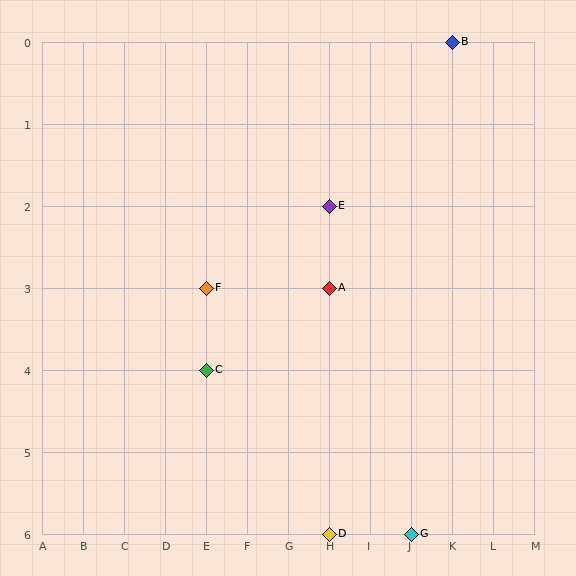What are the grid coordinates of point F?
Point F is at grid coordinates (E, 3).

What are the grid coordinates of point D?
Point D is at grid coordinates (H, 6).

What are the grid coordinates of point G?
Point G is at grid coordinates (J, 6).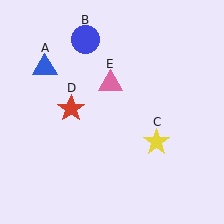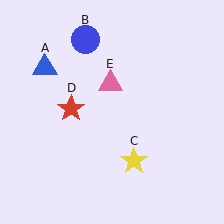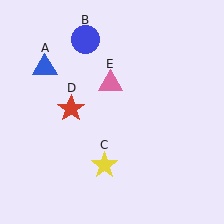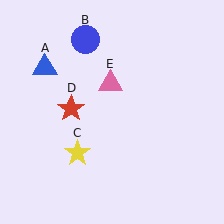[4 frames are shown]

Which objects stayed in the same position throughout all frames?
Blue triangle (object A) and blue circle (object B) and red star (object D) and pink triangle (object E) remained stationary.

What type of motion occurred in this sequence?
The yellow star (object C) rotated clockwise around the center of the scene.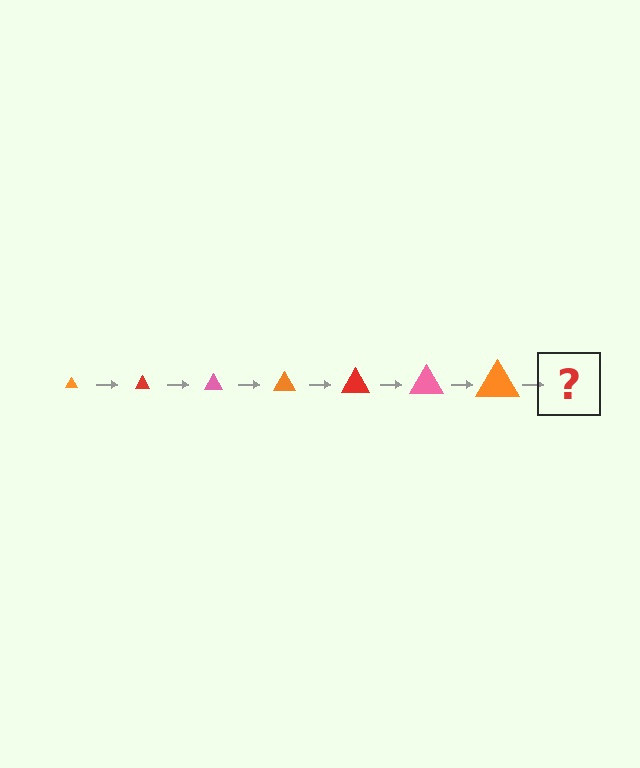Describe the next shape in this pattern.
It should be a red triangle, larger than the previous one.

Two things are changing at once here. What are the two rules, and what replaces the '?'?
The two rules are that the triangle grows larger each step and the color cycles through orange, red, and pink. The '?' should be a red triangle, larger than the previous one.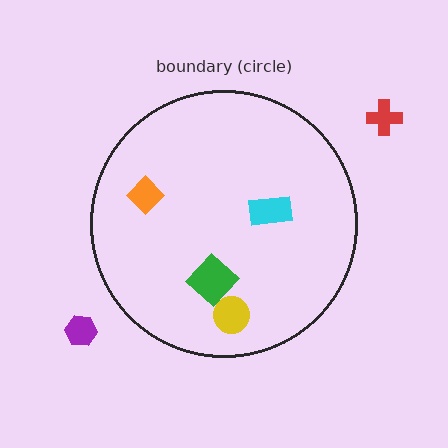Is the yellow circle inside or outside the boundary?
Inside.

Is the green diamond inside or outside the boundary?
Inside.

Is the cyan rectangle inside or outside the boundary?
Inside.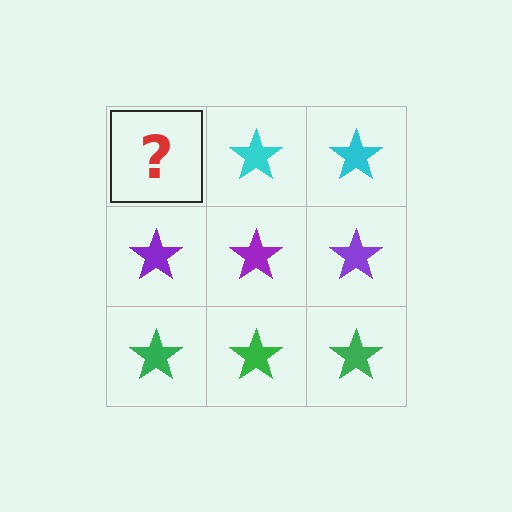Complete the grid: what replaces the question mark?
The question mark should be replaced with a cyan star.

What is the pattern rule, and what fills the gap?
The rule is that each row has a consistent color. The gap should be filled with a cyan star.